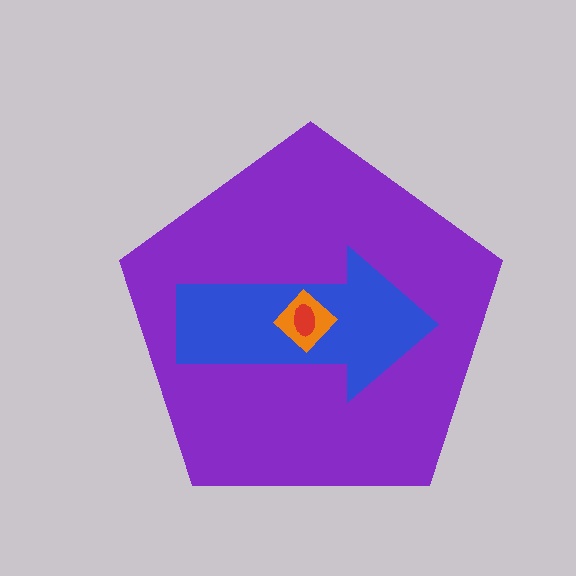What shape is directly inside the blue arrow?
The orange diamond.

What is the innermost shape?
The red ellipse.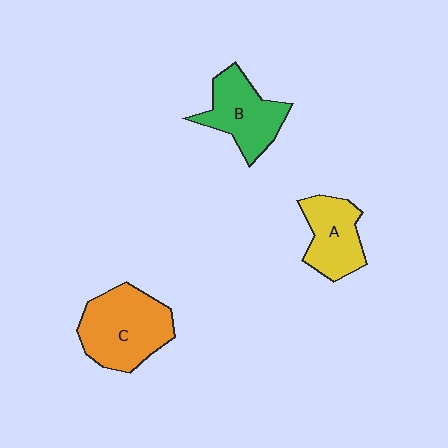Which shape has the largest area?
Shape C (orange).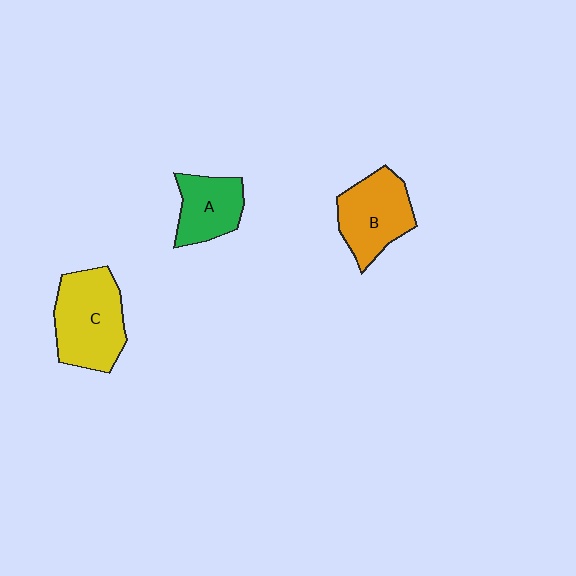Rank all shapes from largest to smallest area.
From largest to smallest: C (yellow), B (orange), A (green).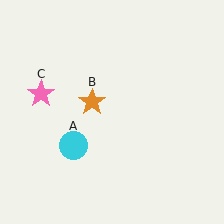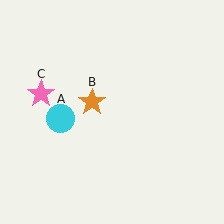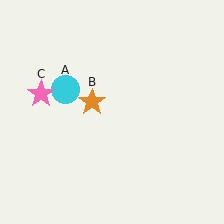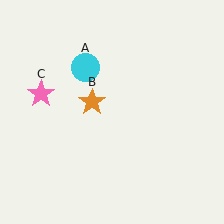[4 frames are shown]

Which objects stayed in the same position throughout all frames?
Orange star (object B) and pink star (object C) remained stationary.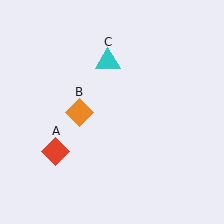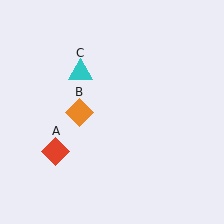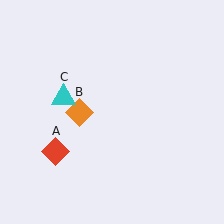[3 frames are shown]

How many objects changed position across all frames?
1 object changed position: cyan triangle (object C).